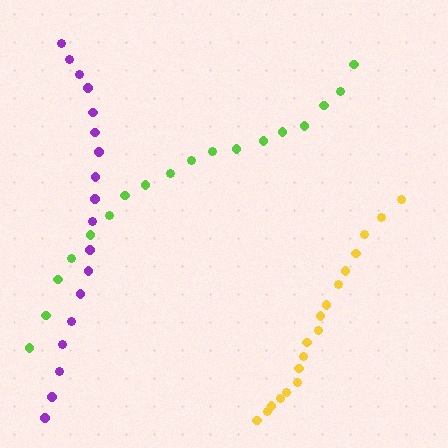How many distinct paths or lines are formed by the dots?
There are 3 distinct paths.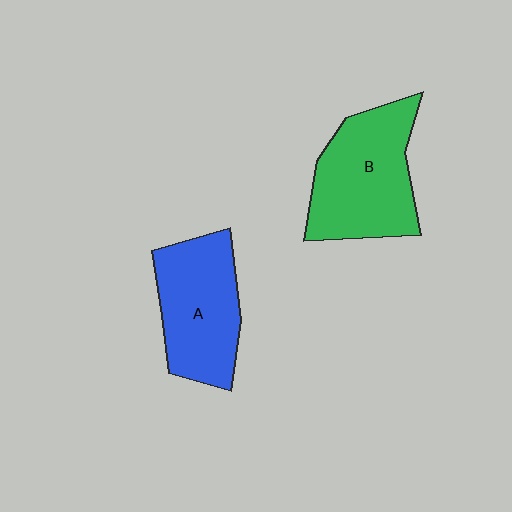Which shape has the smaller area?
Shape A (blue).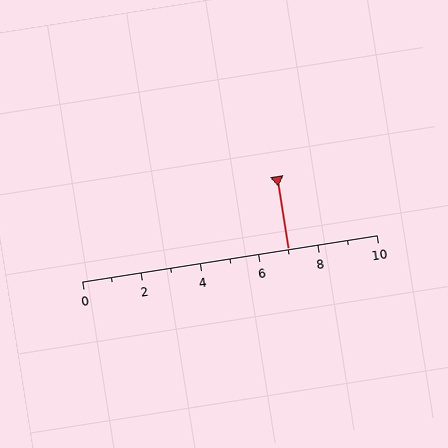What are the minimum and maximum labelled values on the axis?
The axis runs from 0 to 10.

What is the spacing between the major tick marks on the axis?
The major ticks are spaced 2 apart.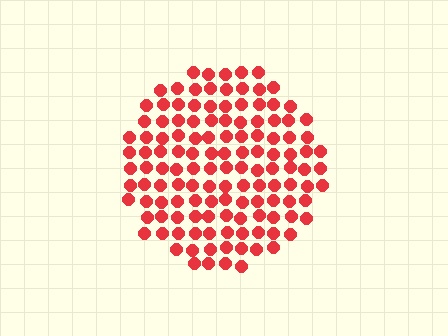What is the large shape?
The large shape is a circle.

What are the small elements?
The small elements are circles.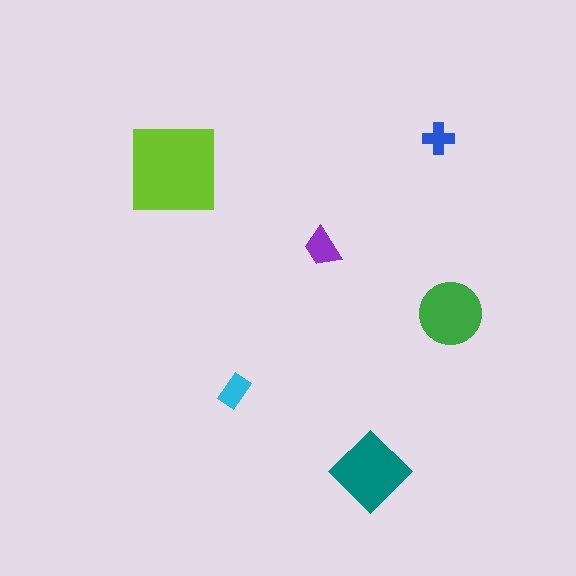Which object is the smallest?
The blue cross.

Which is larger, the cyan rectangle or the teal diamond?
The teal diamond.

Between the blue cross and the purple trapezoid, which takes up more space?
The purple trapezoid.